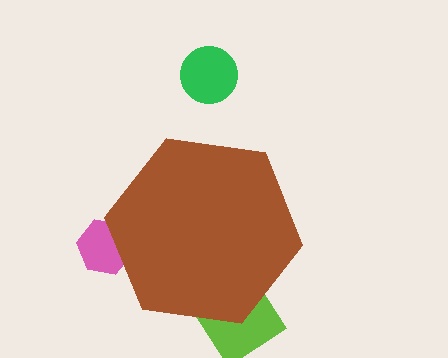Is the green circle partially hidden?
No, the green circle is fully visible.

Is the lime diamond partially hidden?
Yes, the lime diamond is partially hidden behind the brown hexagon.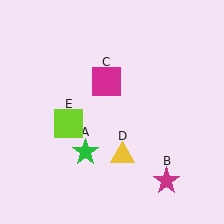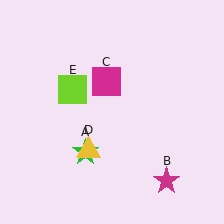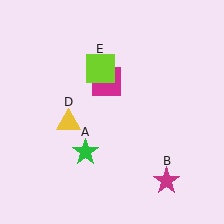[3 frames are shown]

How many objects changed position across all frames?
2 objects changed position: yellow triangle (object D), lime square (object E).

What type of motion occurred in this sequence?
The yellow triangle (object D), lime square (object E) rotated clockwise around the center of the scene.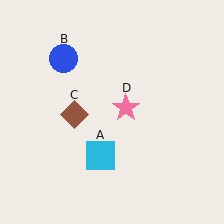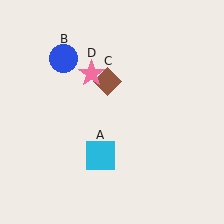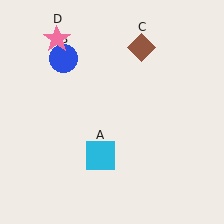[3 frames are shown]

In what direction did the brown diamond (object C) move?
The brown diamond (object C) moved up and to the right.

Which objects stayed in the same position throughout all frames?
Cyan square (object A) and blue circle (object B) remained stationary.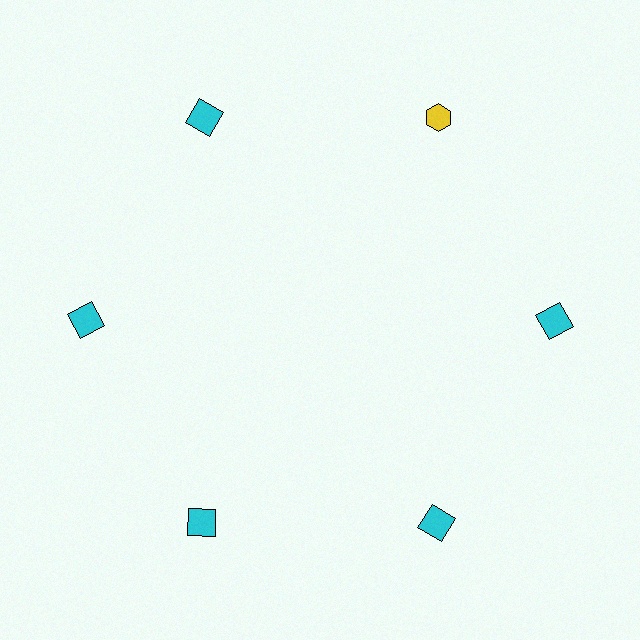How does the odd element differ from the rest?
It differs in both color (yellow instead of cyan) and shape (hexagon instead of square).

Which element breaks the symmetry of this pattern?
The yellow hexagon at roughly the 1 o'clock position breaks the symmetry. All other shapes are cyan squares.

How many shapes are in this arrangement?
There are 6 shapes arranged in a ring pattern.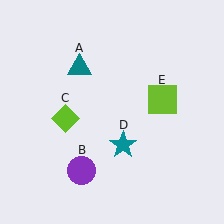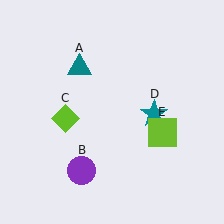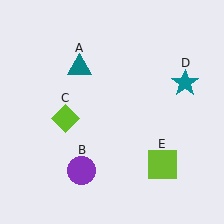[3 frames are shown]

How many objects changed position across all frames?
2 objects changed position: teal star (object D), lime square (object E).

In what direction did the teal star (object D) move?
The teal star (object D) moved up and to the right.